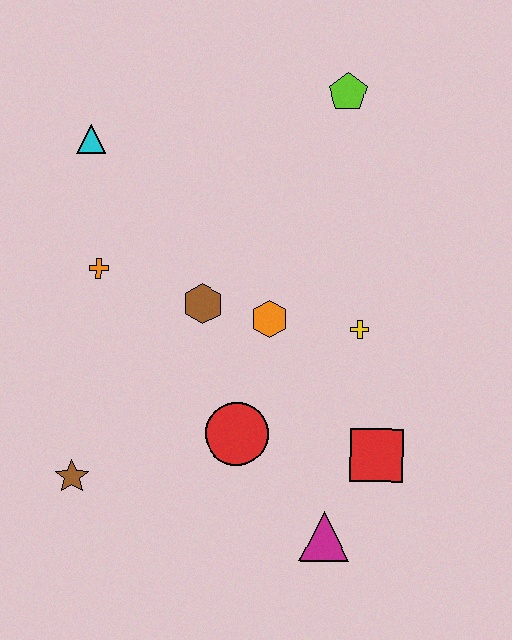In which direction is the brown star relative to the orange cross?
The brown star is below the orange cross.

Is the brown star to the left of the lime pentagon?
Yes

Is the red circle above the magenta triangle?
Yes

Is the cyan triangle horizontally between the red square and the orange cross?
No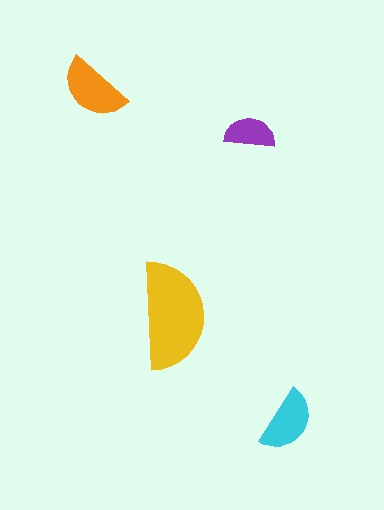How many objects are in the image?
There are 4 objects in the image.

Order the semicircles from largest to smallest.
the yellow one, the orange one, the cyan one, the purple one.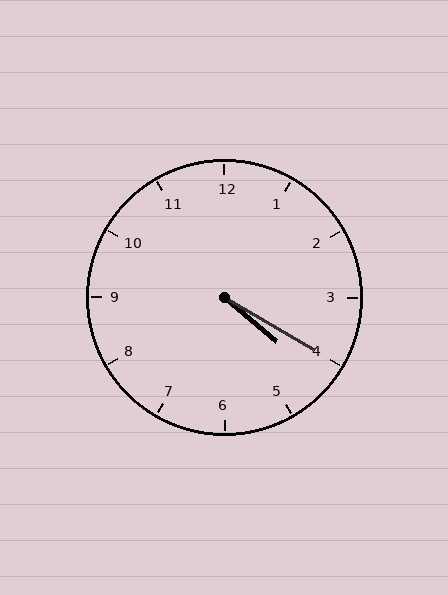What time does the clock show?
4:20.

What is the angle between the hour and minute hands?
Approximately 10 degrees.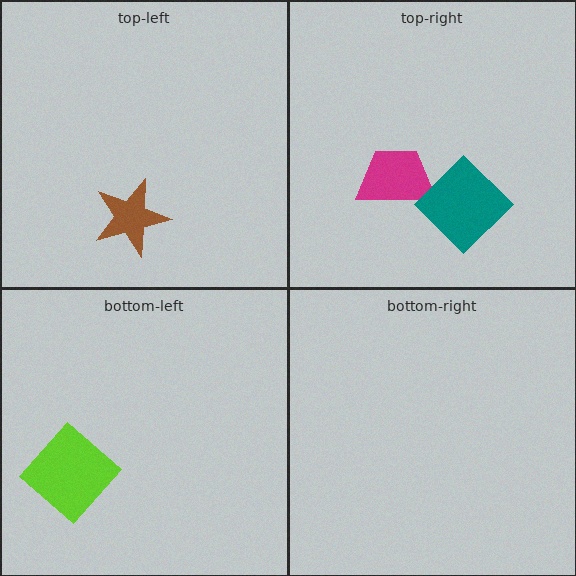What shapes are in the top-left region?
The brown star.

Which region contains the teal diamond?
The top-right region.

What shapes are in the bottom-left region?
The lime diamond.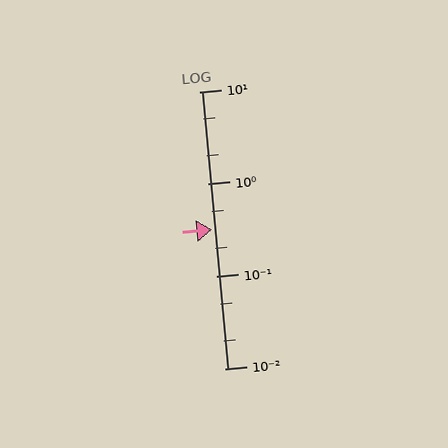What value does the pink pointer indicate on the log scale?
The pointer indicates approximately 0.32.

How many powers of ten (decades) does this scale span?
The scale spans 3 decades, from 0.01 to 10.